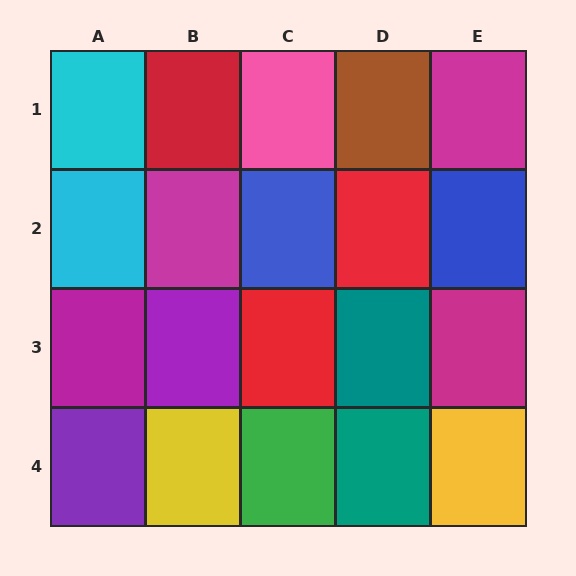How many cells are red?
3 cells are red.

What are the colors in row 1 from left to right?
Cyan, red, pink, brown, magenta.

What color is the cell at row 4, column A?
Purple.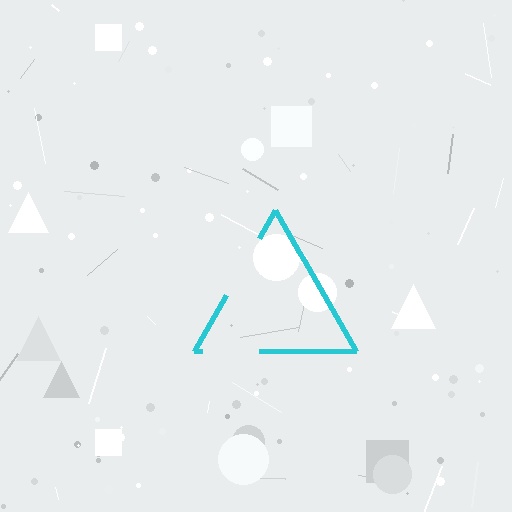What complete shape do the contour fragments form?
The contour fragments form a triangle.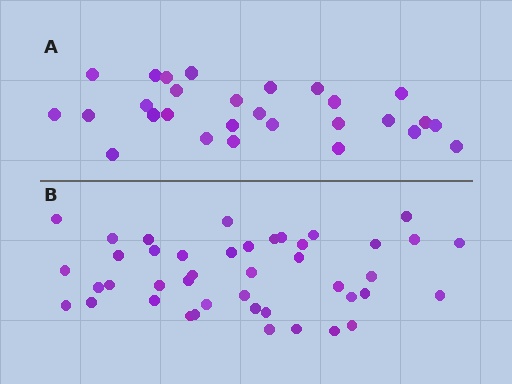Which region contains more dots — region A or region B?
Region B (the bottom region) has more dots.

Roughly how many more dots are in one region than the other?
Region B has approximately 15 more dots than region A.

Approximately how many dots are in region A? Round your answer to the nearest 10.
About 30 dots. (The exact count is 28, which rounds to 30.)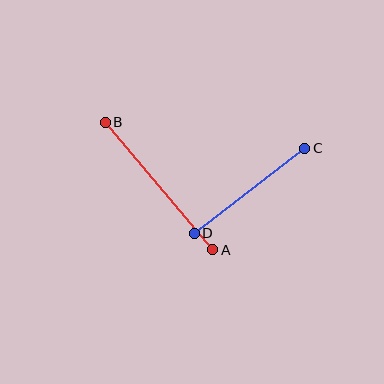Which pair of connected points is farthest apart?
Points A and B are farthest apart.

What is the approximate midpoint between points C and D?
The midpoint is at approximately (250, 191) pixels.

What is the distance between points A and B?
The distance is approximately 166 pixels.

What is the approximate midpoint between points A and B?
The midpoint is at approximately (159, 186) pixels.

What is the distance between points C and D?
The distance is approximately 140 pixels.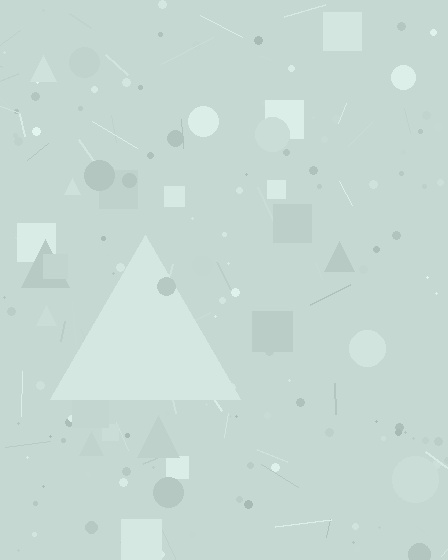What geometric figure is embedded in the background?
A triangle is embedded in the background.